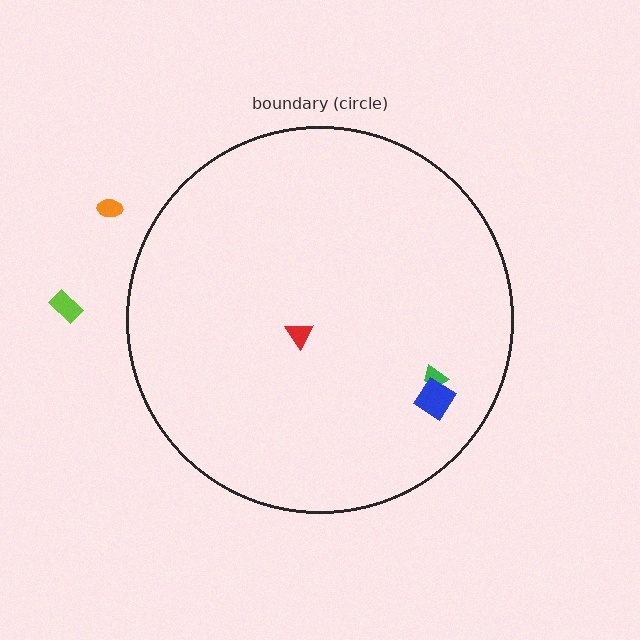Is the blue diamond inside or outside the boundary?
Inside.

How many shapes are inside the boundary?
3 inside, 2 outside.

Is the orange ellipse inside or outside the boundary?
Outside.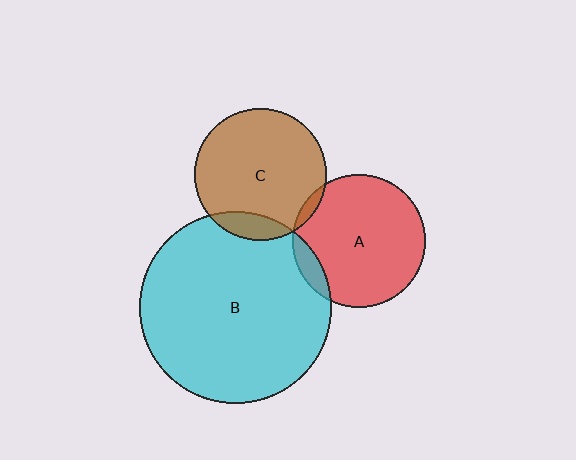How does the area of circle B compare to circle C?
Approximately 2.1 times.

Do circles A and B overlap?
Yes.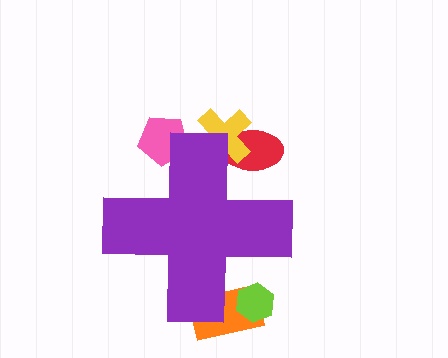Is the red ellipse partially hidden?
Yes, the red ellipse is partially hidden behind the purple cross.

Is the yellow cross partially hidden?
Yes, the yellow cross is partially hidden behind the purple cross.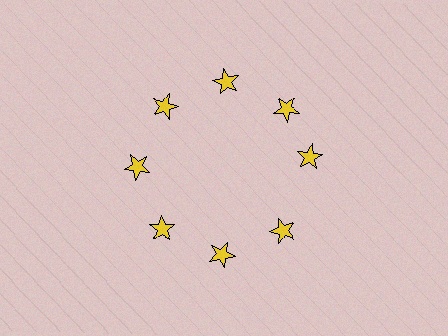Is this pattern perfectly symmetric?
No. The 8 yellow stars are arranged in a ring, but one element near the 3 o'clock position is rotated out of alignment along the ring, breaking the 8-fold rotational symmetry.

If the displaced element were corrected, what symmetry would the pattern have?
It would have 8-fold rotational symmetry — the pattern would map onto itself every 45 degrees.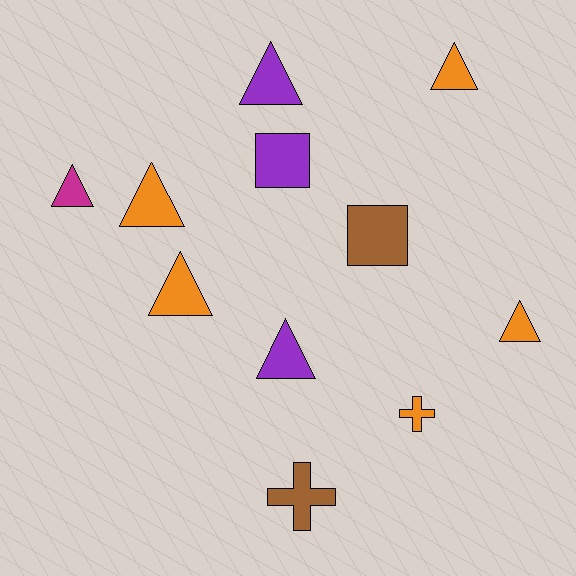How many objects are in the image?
There are 11 objects.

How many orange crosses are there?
There is 1 orange cross.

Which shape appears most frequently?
Triangle, with 7 objects.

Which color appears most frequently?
Orange, with 5 objects.